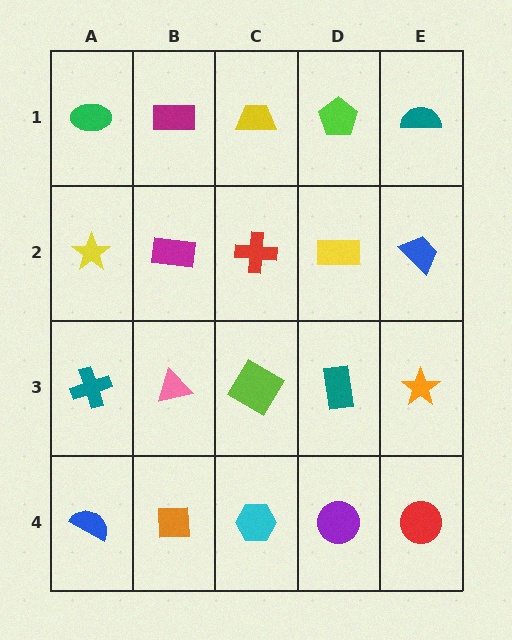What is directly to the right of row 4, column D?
A red circle.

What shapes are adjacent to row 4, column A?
A teal cross (row 3, column A), an orange square (row 4, column B).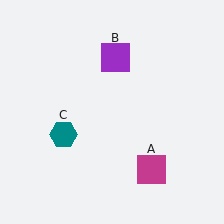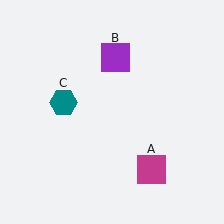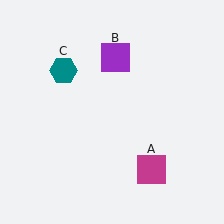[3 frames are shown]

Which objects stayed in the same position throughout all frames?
Magenta square (object A) and purple square (object B) remained stationary.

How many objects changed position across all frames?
1 object changed position: teal hexagon (object C).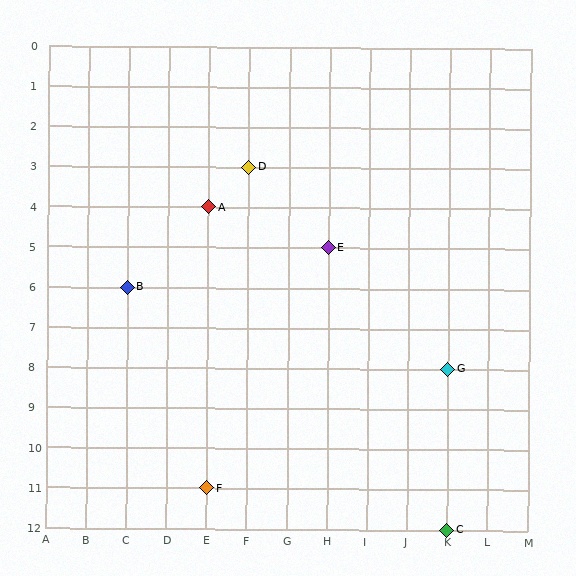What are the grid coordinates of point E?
Point E is at grid coordinates (H, 5).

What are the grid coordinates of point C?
Point C is at grid coordinates (K, 12).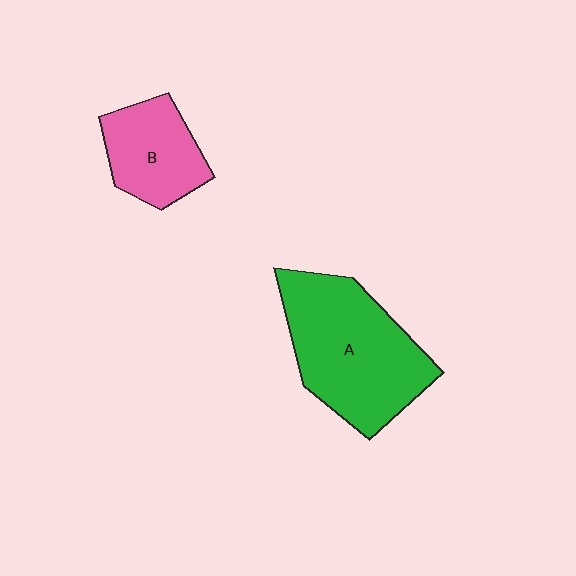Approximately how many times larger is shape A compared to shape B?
Approximately 1.9 times.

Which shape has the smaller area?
Shape B (pink).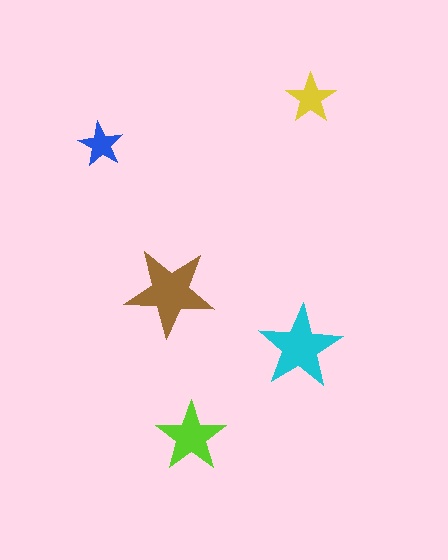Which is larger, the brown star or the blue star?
The brown one.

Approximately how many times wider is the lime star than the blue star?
About 1.5 times wider.